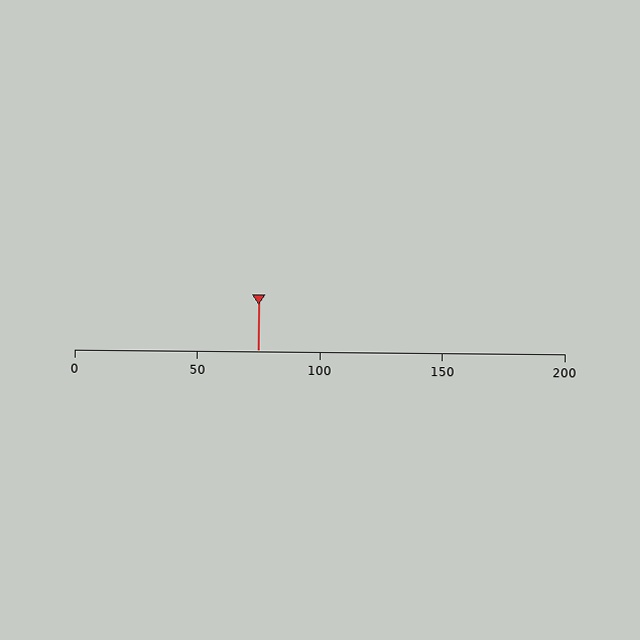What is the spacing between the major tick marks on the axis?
The major ticks are spaced 50 apart.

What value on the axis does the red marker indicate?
The marker indicates approximately 75.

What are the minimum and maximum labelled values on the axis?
The axis runs from 0 to 200.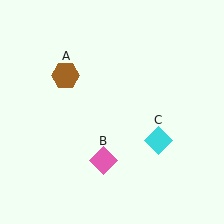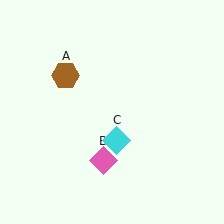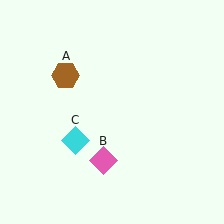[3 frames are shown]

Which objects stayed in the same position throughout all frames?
Brown hexagon (object A) and pink diamond (object B) remained stationary.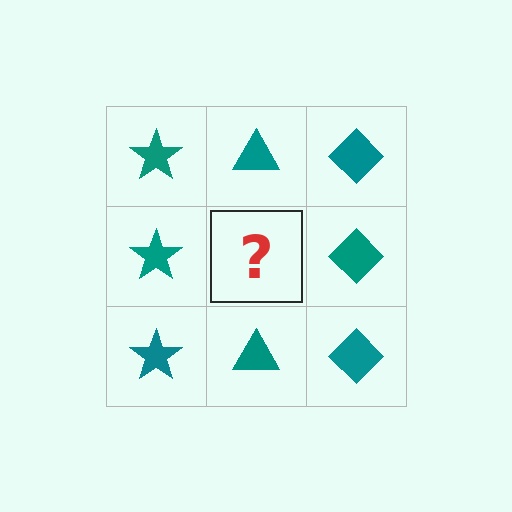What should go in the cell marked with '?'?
The missing cell should contain a teal triangle.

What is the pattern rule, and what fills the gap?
The rule is that each column has a consistent shape. The gap should be filled with a teal triangle.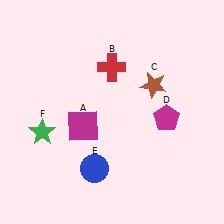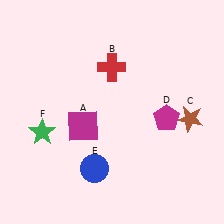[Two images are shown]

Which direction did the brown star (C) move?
The brown star (C) moved right.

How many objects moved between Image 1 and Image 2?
1 object moved between the two images.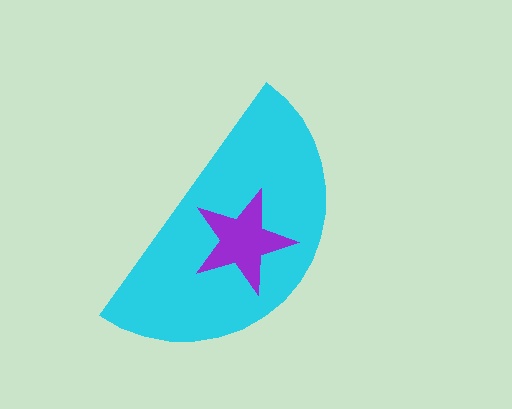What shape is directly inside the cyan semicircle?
The purple star.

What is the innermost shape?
The purple star.